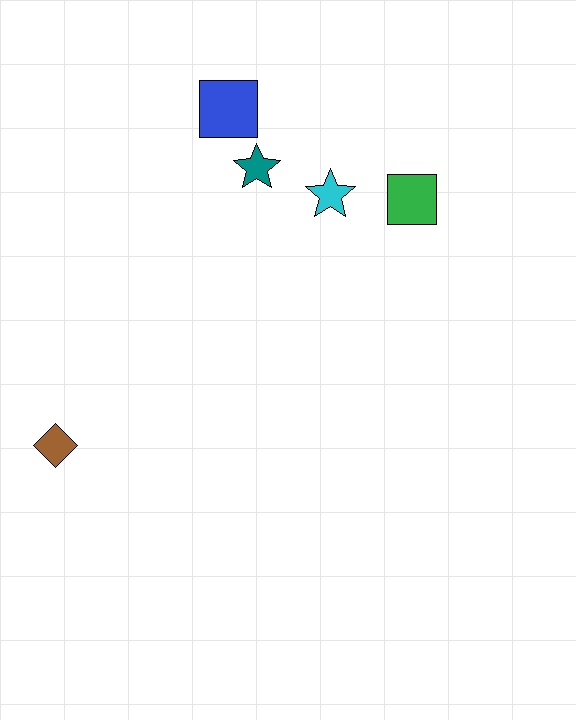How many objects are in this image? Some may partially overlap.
There are 5 objects.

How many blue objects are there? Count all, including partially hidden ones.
There is 1 blue object.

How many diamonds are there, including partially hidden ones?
There is 1 diamond.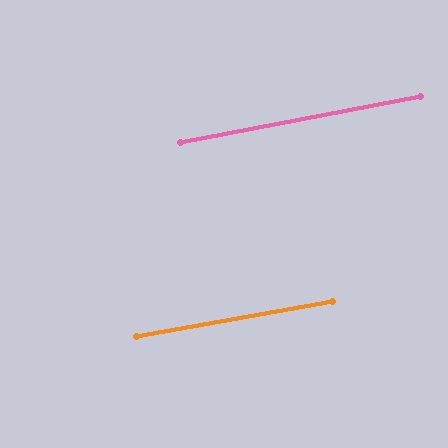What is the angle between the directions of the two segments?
Approximately 1 degree.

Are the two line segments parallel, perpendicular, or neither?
Parallel — their directions differ by only 0.5°.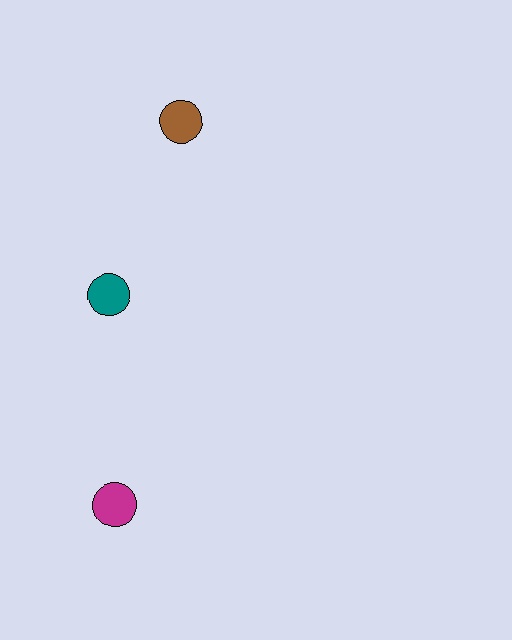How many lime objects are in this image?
There are no lime objects.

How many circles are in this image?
There are 3 circles.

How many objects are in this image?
There are 3 objects.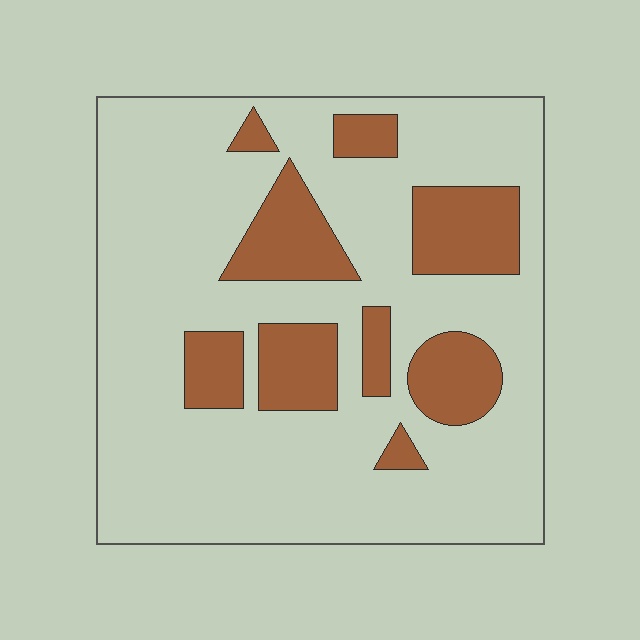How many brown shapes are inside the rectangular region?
9.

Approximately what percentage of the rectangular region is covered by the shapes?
Approximately 25%.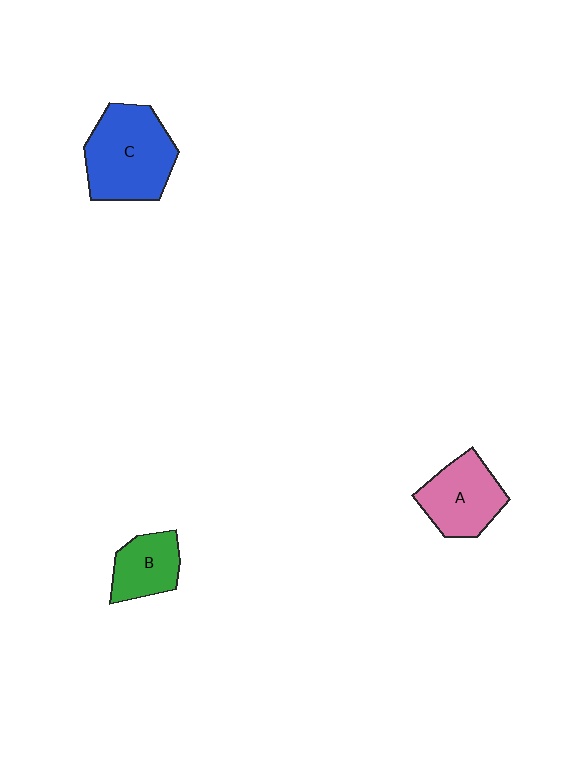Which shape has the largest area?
Shape C (blue).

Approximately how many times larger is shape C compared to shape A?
Approximately 1.4 times.